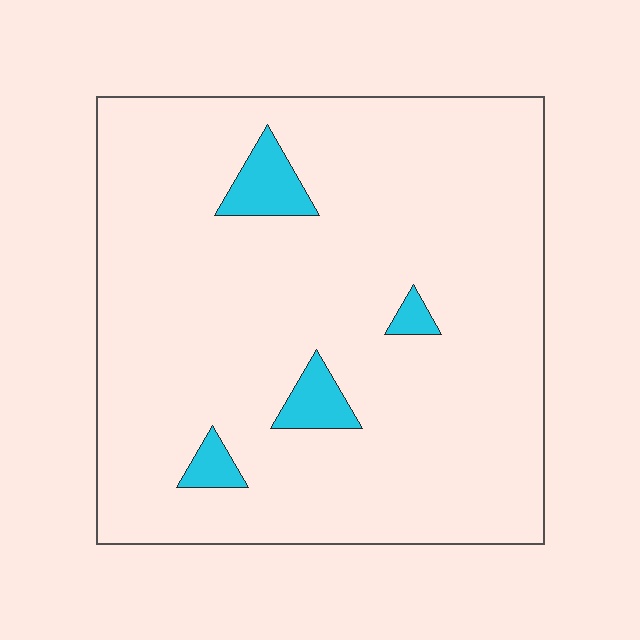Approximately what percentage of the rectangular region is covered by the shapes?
Approximately 5%.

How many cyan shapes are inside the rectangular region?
4.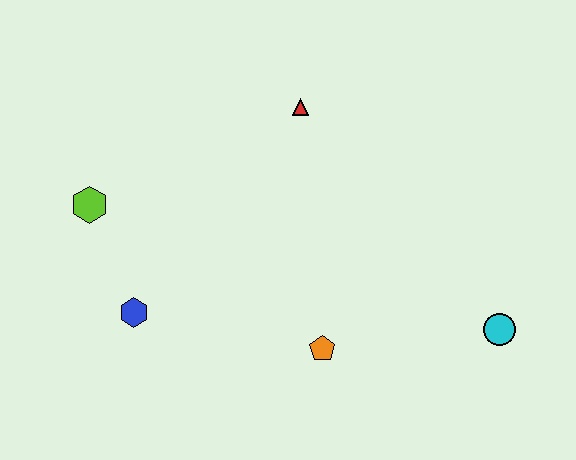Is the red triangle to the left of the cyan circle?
Yes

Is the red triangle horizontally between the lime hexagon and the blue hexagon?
No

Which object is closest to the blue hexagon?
The lime hexagon is closest to the blue hexagon.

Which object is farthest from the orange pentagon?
The lime hexagon is farthest from the orange pentagon.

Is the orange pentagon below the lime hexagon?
Yes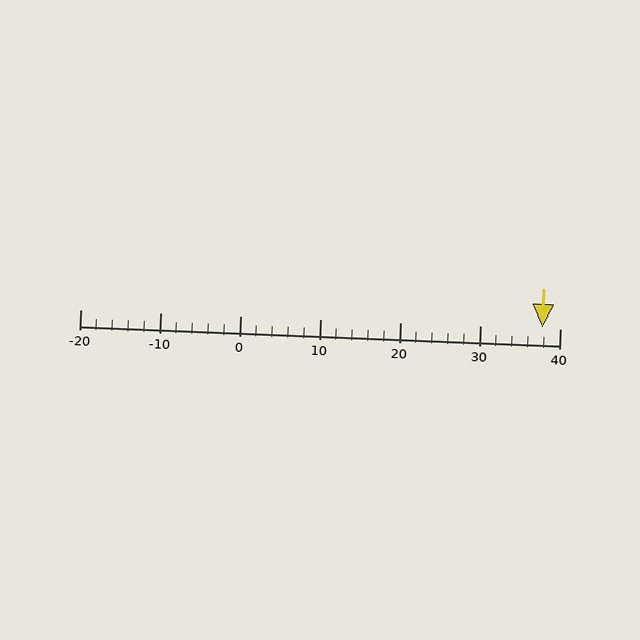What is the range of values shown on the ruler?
The ruler shows values from -20 to 40.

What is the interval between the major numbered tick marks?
The major tick marks are spaced 10 units apart.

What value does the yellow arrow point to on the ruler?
The yellow arrow points to approximately 38.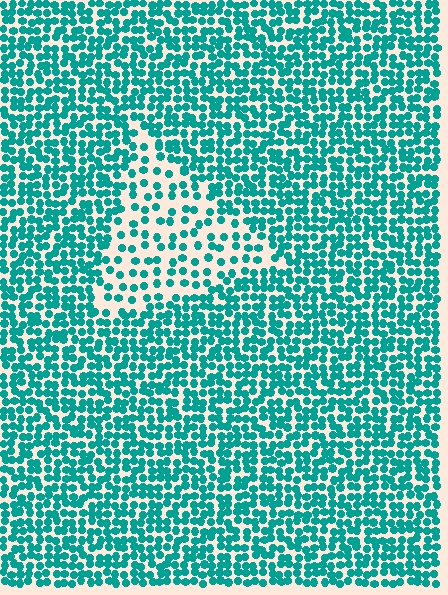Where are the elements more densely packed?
The elements are more densely packed outside the triangle boundary.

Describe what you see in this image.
The image contains small teal elements arranged at two different densities. A triangle-shaped region is visible where the elements are less densely packed than the surrounding area.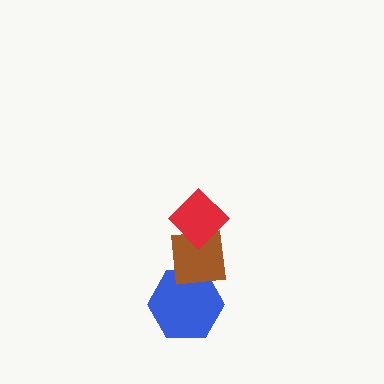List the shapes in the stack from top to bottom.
From top to bottom: the red diamond, the brown square, the blue hexagon.